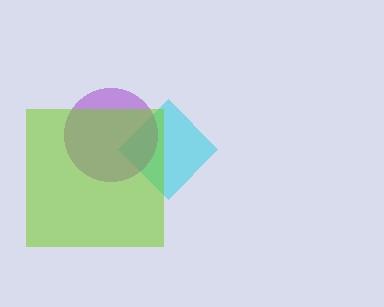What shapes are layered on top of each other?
The layered shapes are: a cyan diamond, a purple circle, a lime square.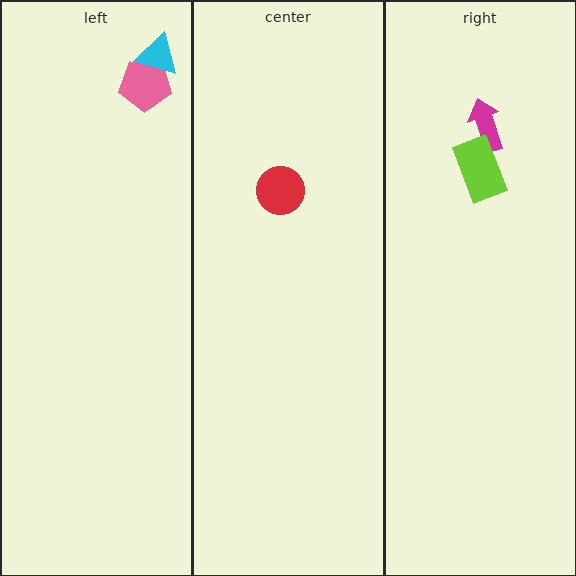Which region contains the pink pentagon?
The left region.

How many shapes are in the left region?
2.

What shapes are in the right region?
The magenta arrow, the lime rectangle.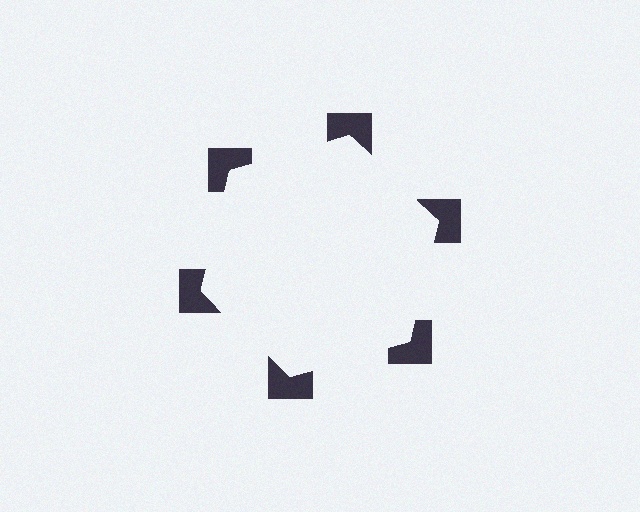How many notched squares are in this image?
There are 6 — one at each vertex of the illusory hexagon.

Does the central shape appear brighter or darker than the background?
It typically appears slightly brighter than the background, even though no actual brightness change is drawn.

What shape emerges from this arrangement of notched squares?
An illusory hexagon — its edges are inferred from the aligned wedge cuts in the notched squares, not physically drawn.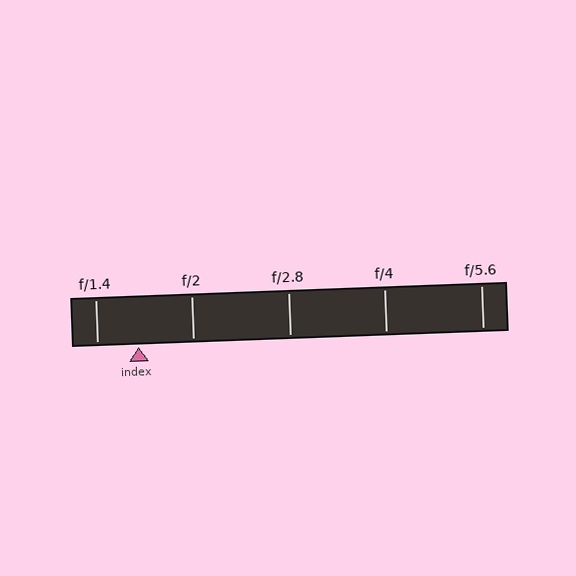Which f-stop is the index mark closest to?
The index mark is closest to f/1.4.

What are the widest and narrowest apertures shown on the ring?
The widest aperture shown is f/1.4 and the narrowest is f/5.6.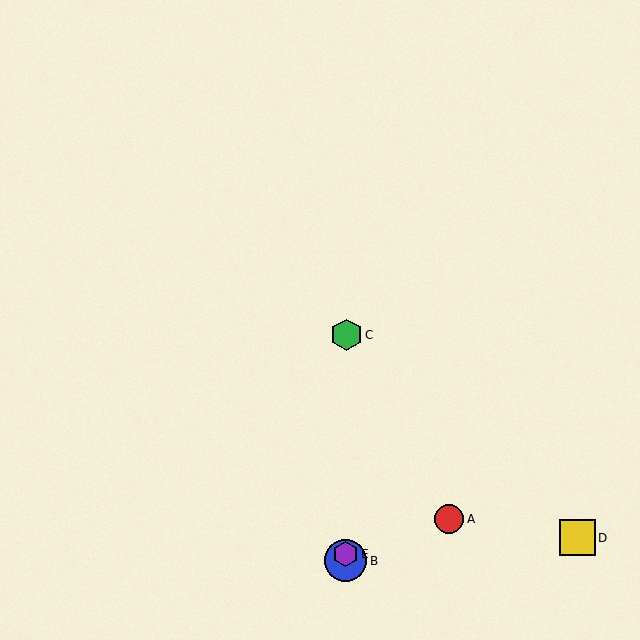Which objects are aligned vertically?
Objects B, C, E are aligned vertically.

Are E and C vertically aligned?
Yes, both are at x≈345.